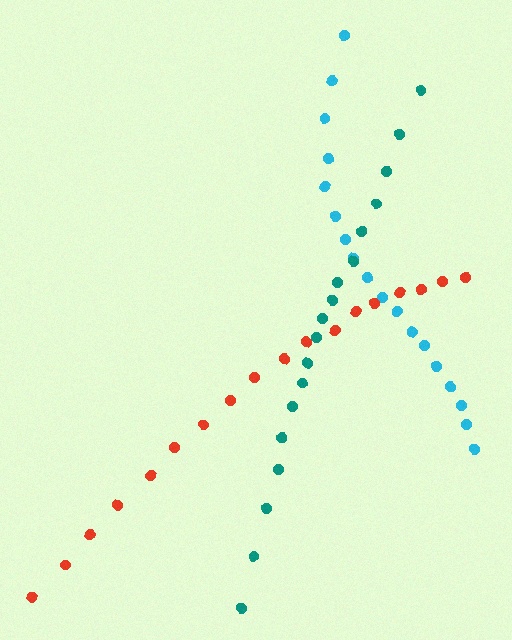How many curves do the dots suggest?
There are 3 distinct paths.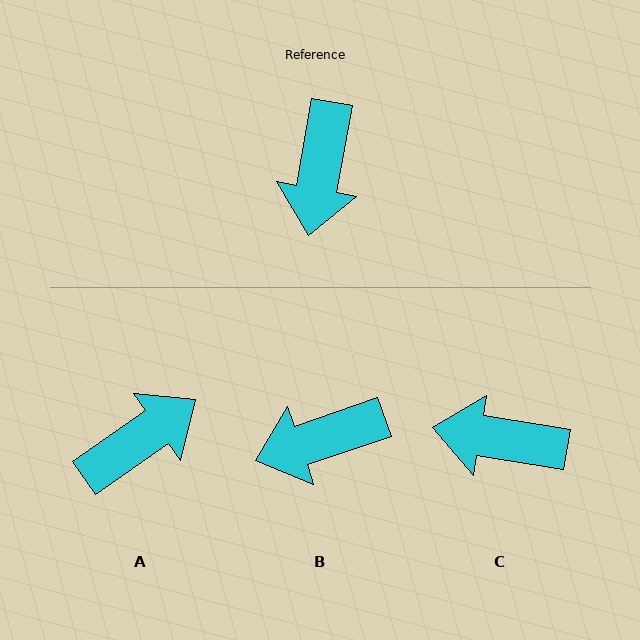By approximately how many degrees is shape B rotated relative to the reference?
Approximately 61 degrees clockwise.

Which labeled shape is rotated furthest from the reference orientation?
A, about 135 degrees away.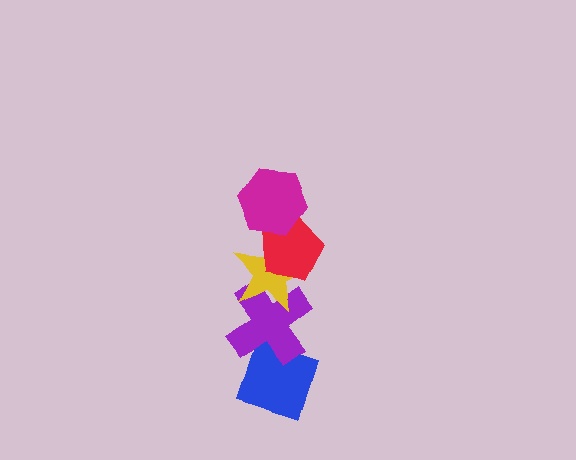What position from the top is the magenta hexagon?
The magenta hexagon is 1st from the top.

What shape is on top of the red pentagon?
The magenta hexagon is on top of the red pentagon.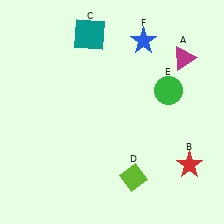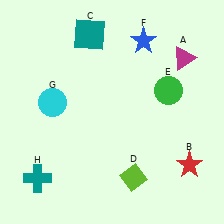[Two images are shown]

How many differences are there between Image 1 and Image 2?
There are 2 differences between the two images.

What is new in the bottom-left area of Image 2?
A teal cross (H) was added in the bottom-left area of Image 2.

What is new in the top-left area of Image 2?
A cyan circle (G) was added in the top-left area of Image 2.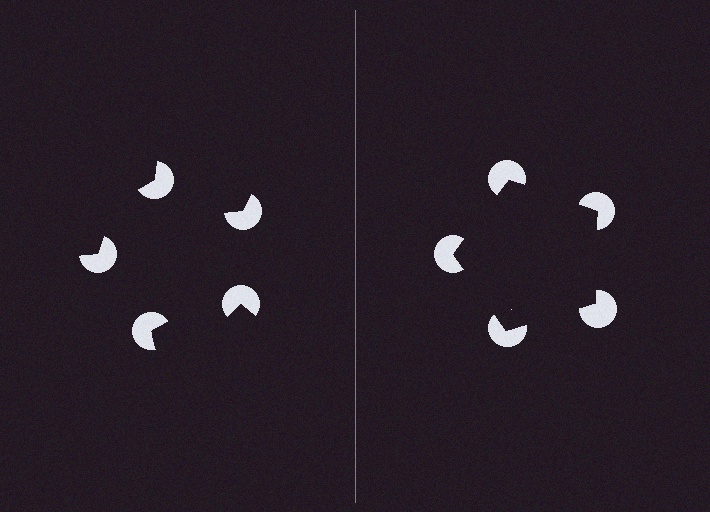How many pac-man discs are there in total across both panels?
10 — 5 on each side.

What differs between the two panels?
The pac-man discs are positioned identically on both sides; only the wedge orientations differ. On the right they align to a pentagon; on the left they are misaligned.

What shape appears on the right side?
An illusory pentagon.